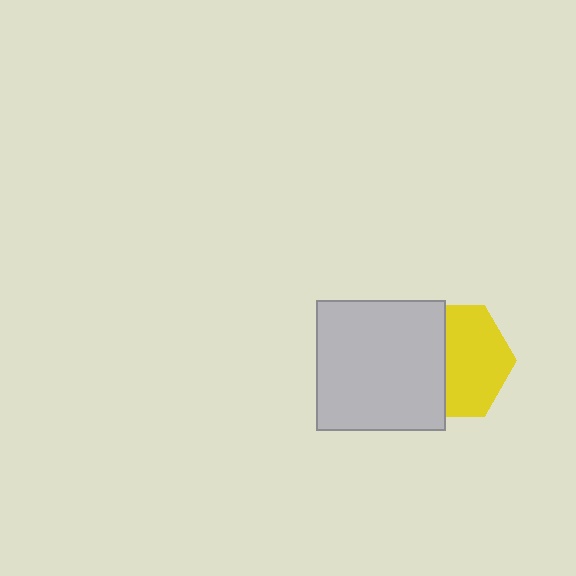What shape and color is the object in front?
The object in front is a light gray square.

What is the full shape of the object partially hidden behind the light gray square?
The partially hidden object is a yellow hexagon.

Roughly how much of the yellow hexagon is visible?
About half of it is visible (roughly 57%).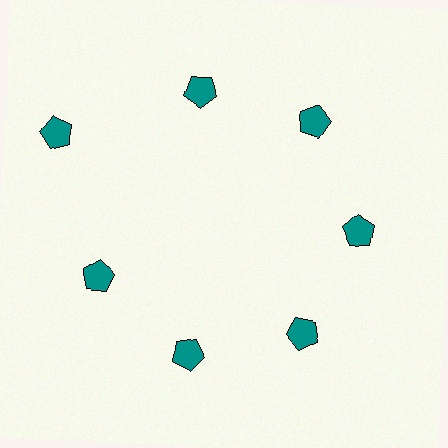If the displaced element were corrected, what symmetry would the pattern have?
It would have 7-fold rotational symmetry — the pattern would map onto itself every 51 degrees.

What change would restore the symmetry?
The symmetry would be restored by moving it inward, back onto the ring so that all 7 pentagons sit at equal angles and equal distance from the center.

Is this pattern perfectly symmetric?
No. The 7 teal pentagons are arranged in a ring, but one element near the 10 o'clock position is pushed outward from the center, breaking the 7-fold rotational symmetry.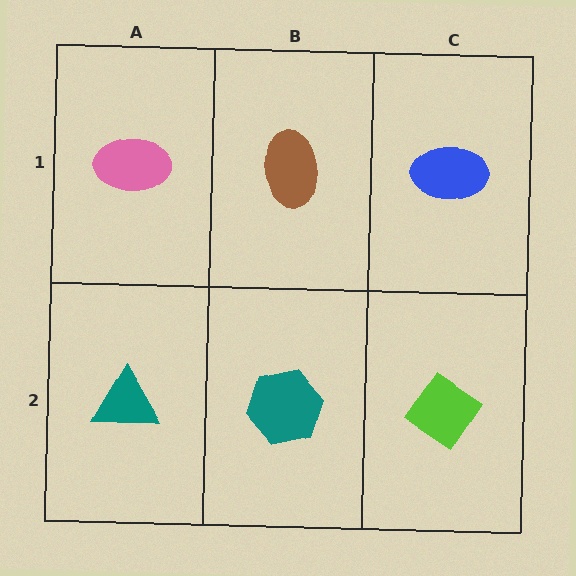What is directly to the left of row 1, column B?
A pink ellipse.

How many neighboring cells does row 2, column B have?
3.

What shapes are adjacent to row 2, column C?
A blue ellipse (row 1, column C), a teal hexagon (row 2, column B).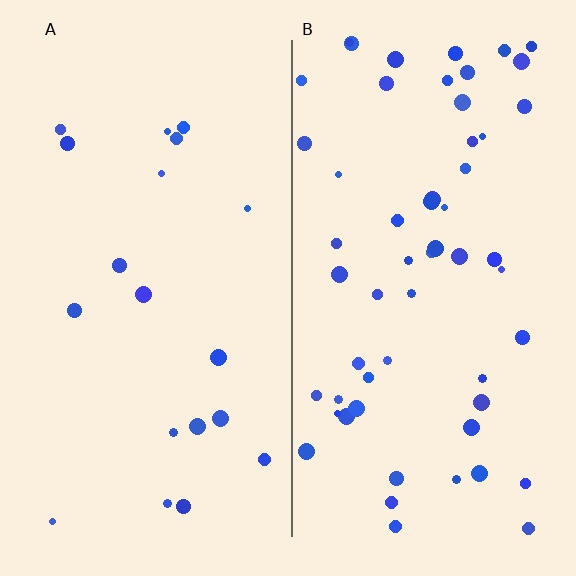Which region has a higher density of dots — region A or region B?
B (the right).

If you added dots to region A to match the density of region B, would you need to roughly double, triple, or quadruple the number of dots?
Approximately triple.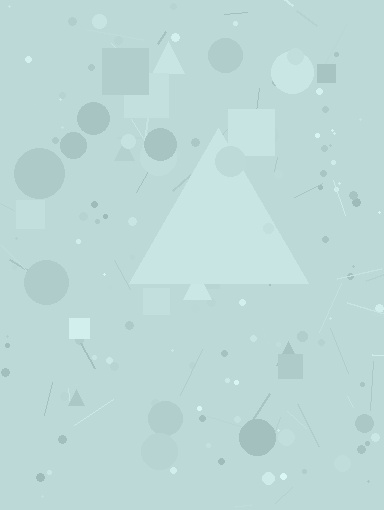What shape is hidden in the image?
A triangle is hidden in the image.